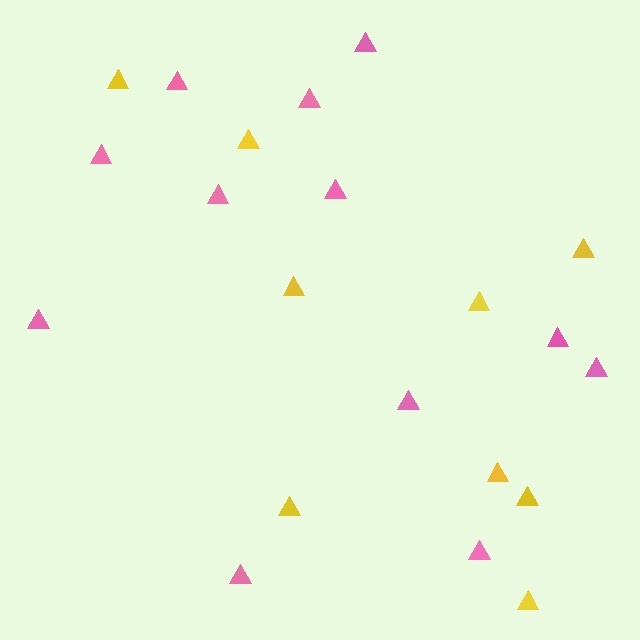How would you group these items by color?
There are 2 groups: one group of yellow triangles (9) and one group of pink triangles (12).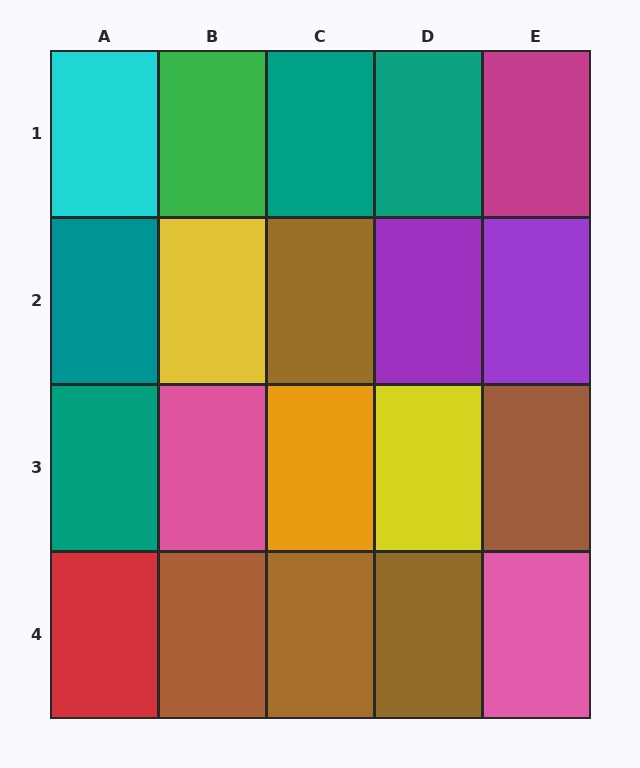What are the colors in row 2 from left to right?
Teal, yellow, brown, purple, purple.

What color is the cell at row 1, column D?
Teal.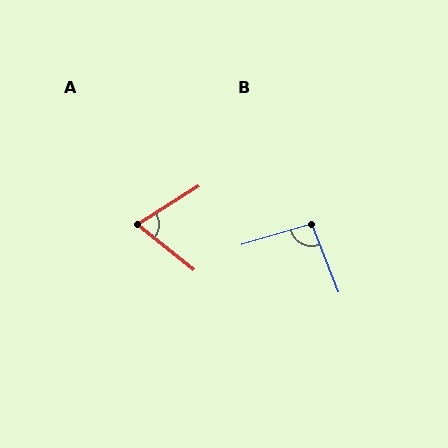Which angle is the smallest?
A, at approximately 71 degrees.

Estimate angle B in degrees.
Approximately 95 degrees.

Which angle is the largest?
B, at approximately 95 degrees.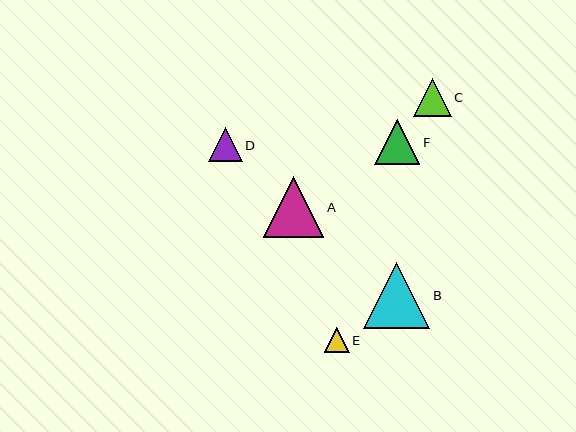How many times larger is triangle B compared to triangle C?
Triangle B is approximately 1.7 times the size of triangle C.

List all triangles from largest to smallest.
From largest to smallest: B, A, F, C, D, E.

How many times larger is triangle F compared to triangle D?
Triangle F is approximately 1.3 times the size of triangle D.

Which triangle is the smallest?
Triangle E is the smallest with a size of approximately 24 pixels.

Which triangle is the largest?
Triangle B is the largest with a size of approximately 66 pixels.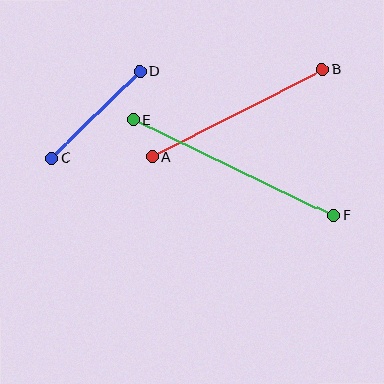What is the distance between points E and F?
The distance is approximately 222 pixels.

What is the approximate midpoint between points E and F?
The midpoint is at approximately (233, 168) pixels.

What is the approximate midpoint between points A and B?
The midpoint is at approximately (237, 114) pixels.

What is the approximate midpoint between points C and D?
The midpoint is at approximately (96, 115) pixels.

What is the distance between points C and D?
The distance is approximately 123 pixels.